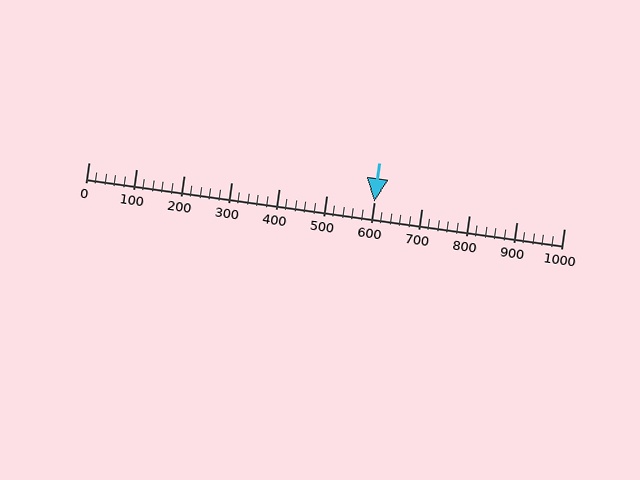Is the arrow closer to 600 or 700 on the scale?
The arrow is closer to 600.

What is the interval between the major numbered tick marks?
The major tick marks are spaced 100 units apart.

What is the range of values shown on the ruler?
The ruler shows values from 0 to 1000.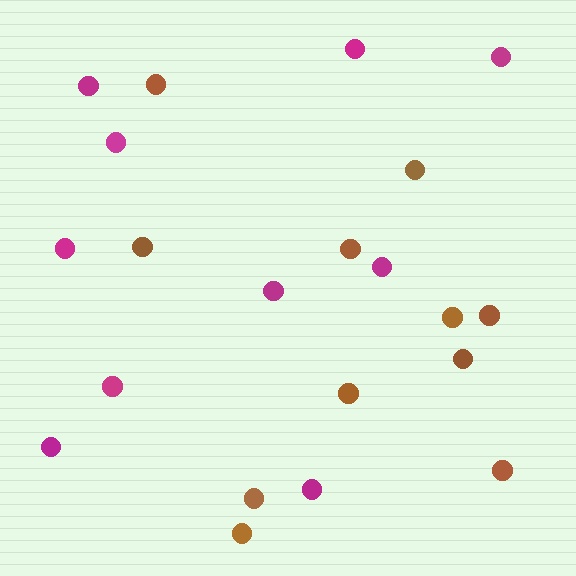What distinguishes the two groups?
There are 2 groups: one group of brown circles (11) and one group of magenta circles (10).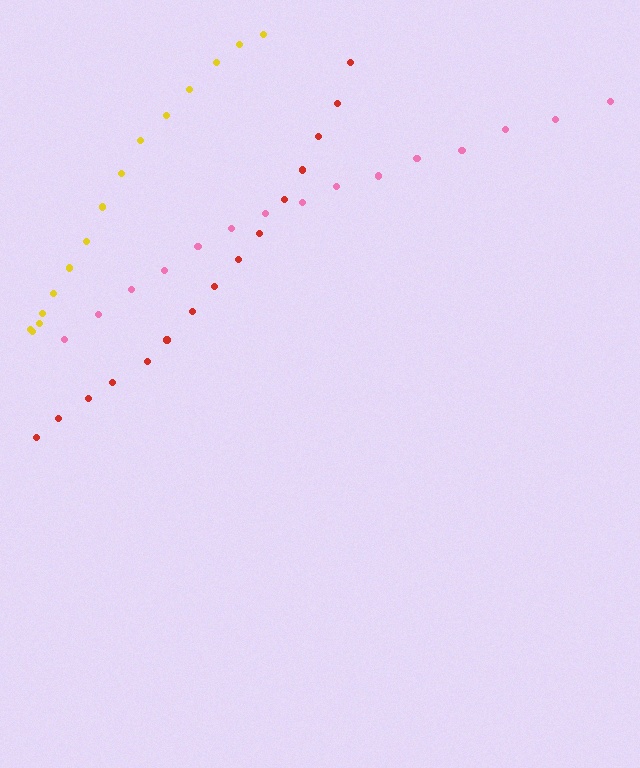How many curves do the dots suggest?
There are 3 distinct paths.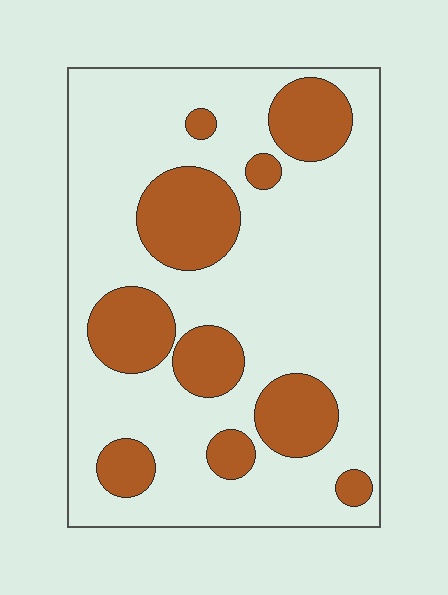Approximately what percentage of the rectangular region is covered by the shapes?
Approximately 25%.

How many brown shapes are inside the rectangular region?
10.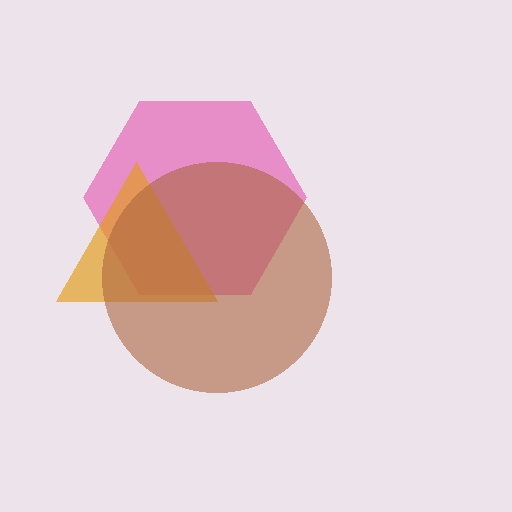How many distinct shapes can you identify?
There are 3 distinct shapes: a pink hexagon, an orange triangle, a brown circle.